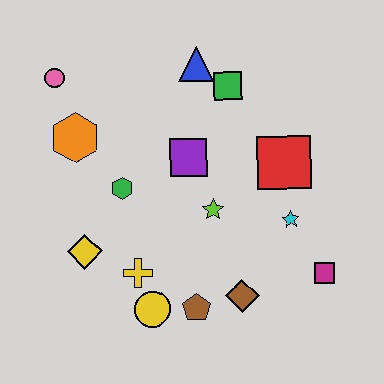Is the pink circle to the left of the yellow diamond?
Yes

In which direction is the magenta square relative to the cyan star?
The magenta square is below the cyan star.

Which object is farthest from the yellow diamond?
The magenta square is farthest from the yellow diamond.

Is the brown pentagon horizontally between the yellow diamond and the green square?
Yes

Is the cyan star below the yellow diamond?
No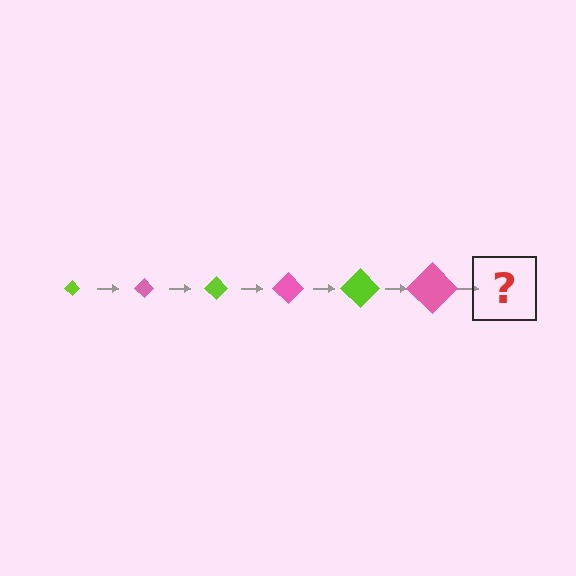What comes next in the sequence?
The next element should be a lime diamond, larger than the previous one.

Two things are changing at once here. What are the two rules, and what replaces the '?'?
The two rules are that the diamond grows larger each step and the color cycles through lime and pink. The '?' should be a lime diamond, larger than the previous one.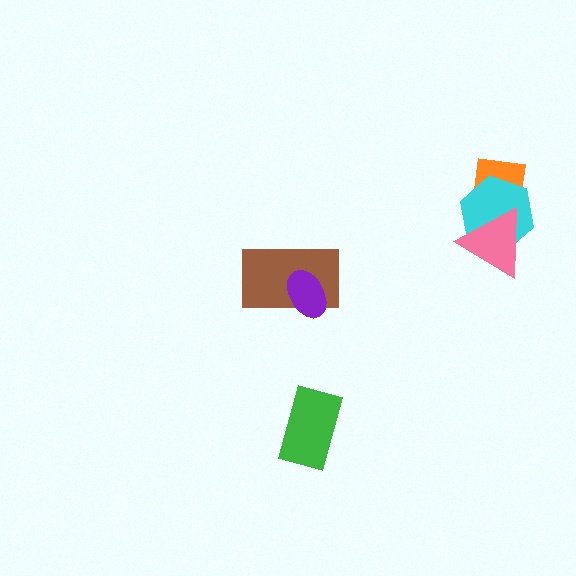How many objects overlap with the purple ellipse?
1 object overlaps with the purple ellipse.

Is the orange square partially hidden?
Yes, it is partially covered by another shape.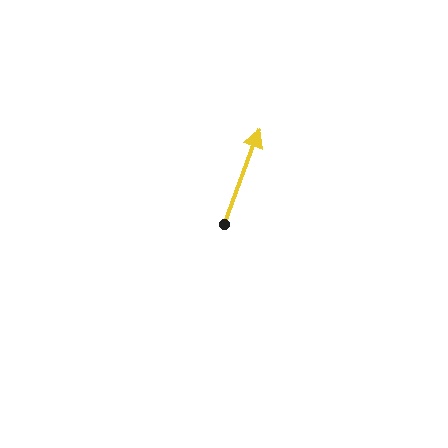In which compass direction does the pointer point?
North.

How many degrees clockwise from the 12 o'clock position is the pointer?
Approximately 21 degrees.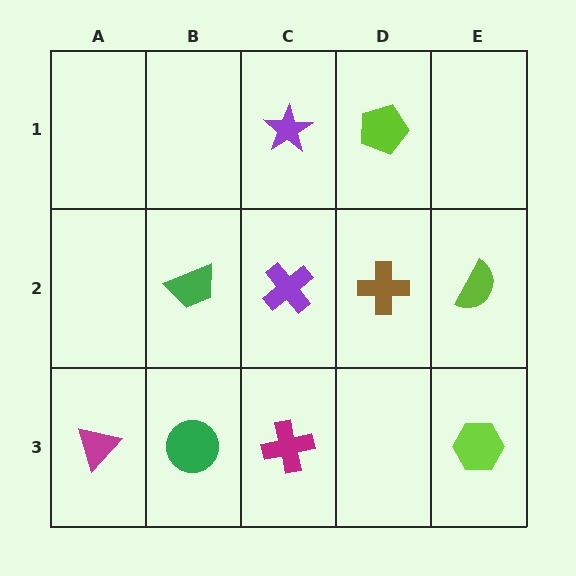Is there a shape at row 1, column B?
No, that cell is empty.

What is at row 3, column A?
A magenta triangle.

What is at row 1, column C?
A purple star.